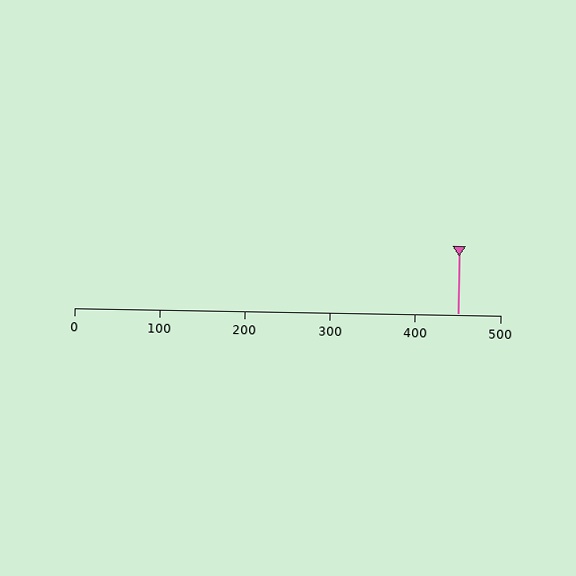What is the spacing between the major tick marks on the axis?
The major ticks are spaced 100 apart.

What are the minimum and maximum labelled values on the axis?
The axis runs from 0 to 500.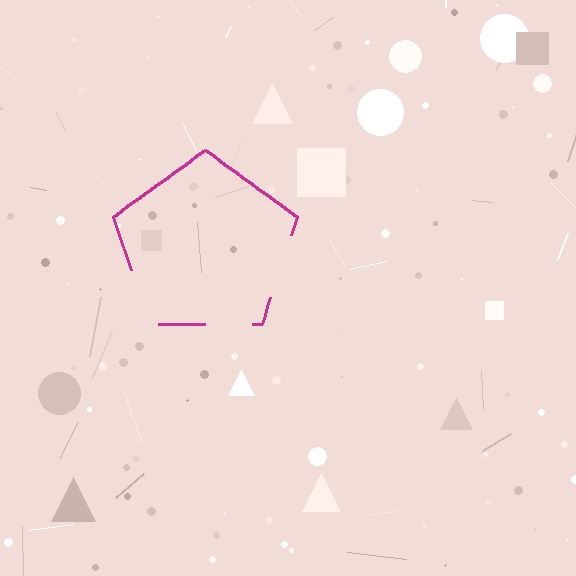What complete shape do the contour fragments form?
The contour fragments form a pentagon.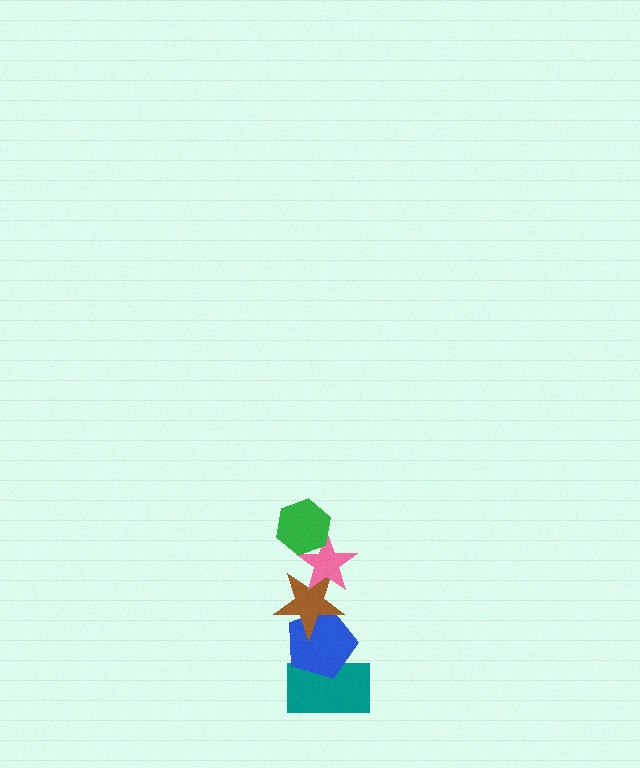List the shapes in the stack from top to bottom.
From top to bottom: the green hexagon, the pink star, the brown star, the blue pentagon, the teal rectangle.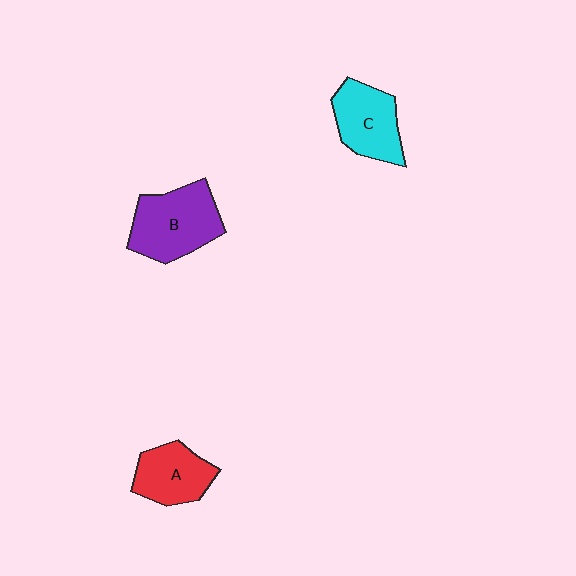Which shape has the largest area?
Shape B (purple).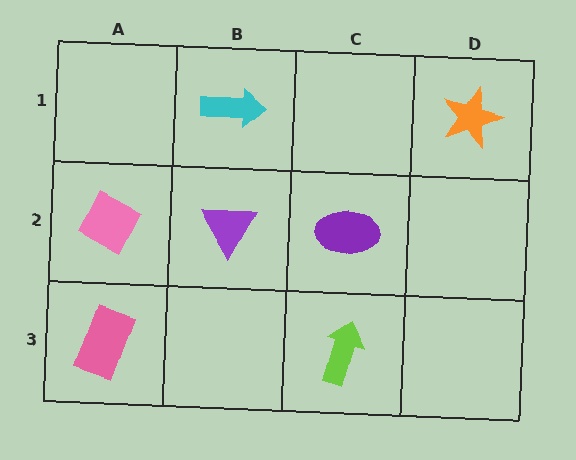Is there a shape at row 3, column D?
No, that cell is empty.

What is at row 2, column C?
A purple ellipse.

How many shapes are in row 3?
2 shapes.